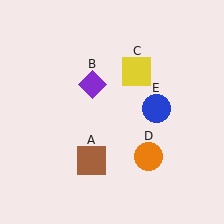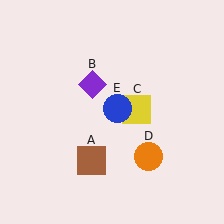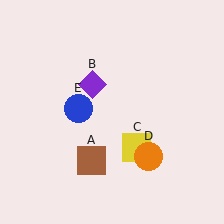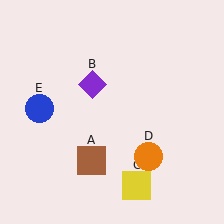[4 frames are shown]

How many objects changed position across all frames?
2 objects changed position: yellow square (object C), blue circle (object E).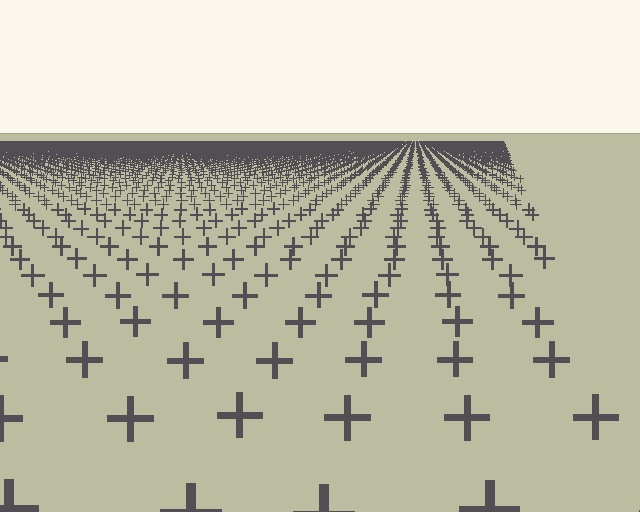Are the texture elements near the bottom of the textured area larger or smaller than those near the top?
Larger. Near the bottom, elements are closer to the viewer and appear at a bigger on-screen size.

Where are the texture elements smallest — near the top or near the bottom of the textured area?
Near the top.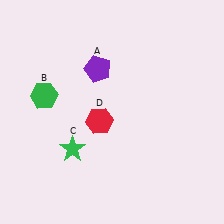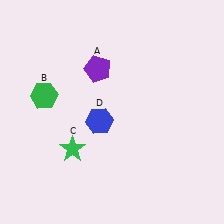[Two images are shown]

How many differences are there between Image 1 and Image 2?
There is 1 difference between the two images.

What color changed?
The hexagon (D) changed from red in Image 1 to blue in Image 2.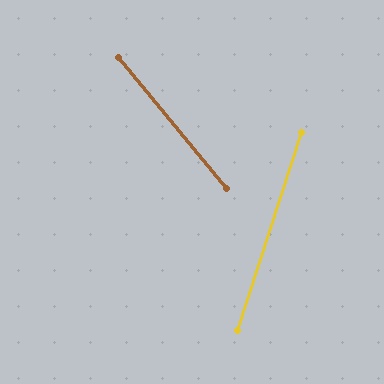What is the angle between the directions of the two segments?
Approximately 57 degrees.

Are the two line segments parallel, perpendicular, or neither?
Neither parallel nor perpendicular — they differ by about 57°.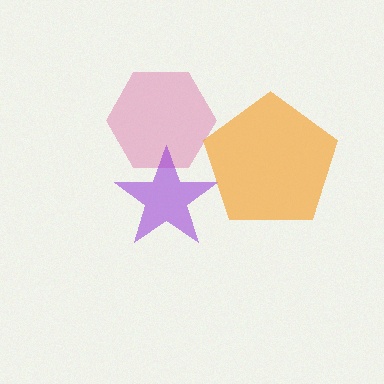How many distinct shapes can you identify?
There are 3 distinct shapes: a pink hexagon, a purple star, an orange pentagon.